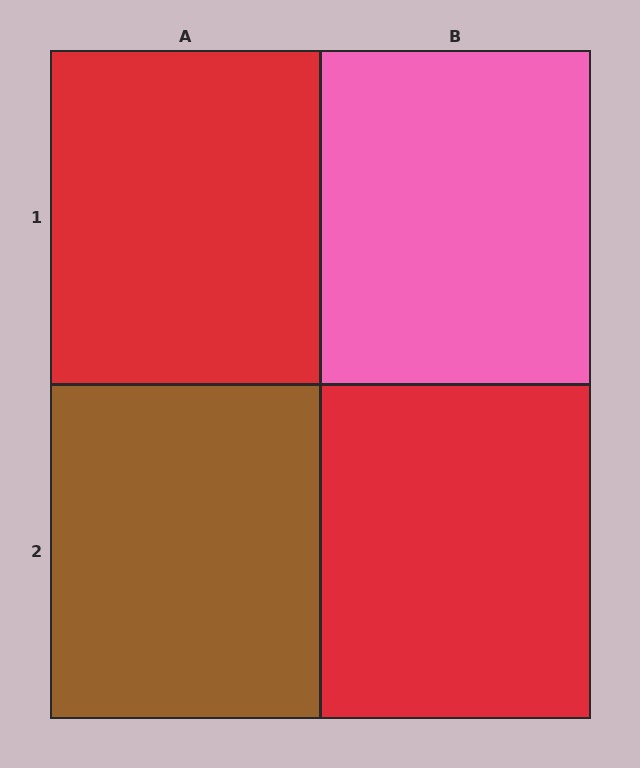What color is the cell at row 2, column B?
Red.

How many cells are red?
2 cells are red.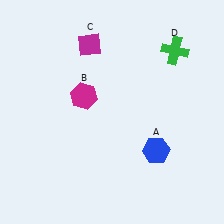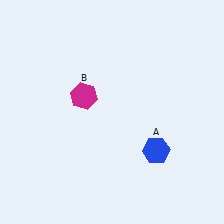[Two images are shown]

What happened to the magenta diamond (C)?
The magenta diamond (C) was removed in Image 2. It was in the top-left area of Image 1.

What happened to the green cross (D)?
The green cross (D) was removed in Image 2. It was in the top-right area of Image 1.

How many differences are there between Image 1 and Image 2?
There are 2 differences between the two images.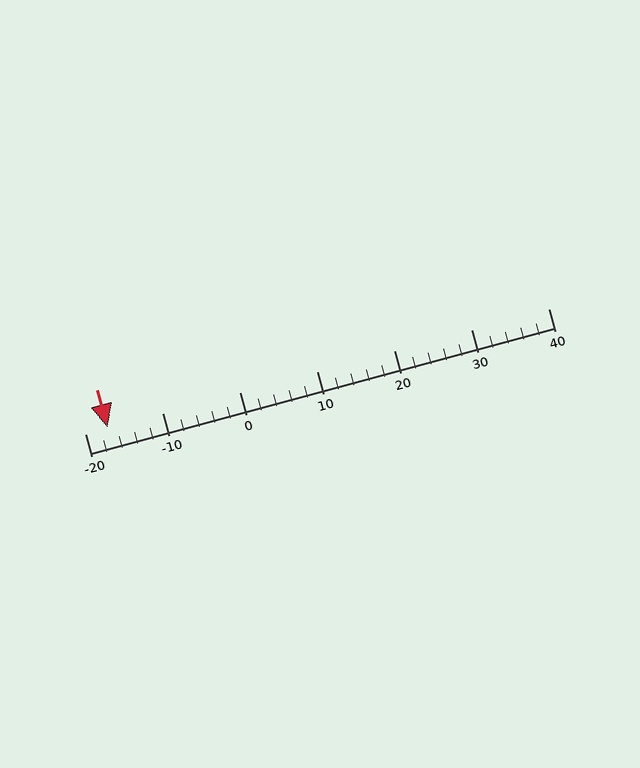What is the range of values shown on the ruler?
The ruler shows values from -20 to 40.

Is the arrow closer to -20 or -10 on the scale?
The arrow is closer to -20.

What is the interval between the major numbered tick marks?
The major tick marks are spaced 10 units apart.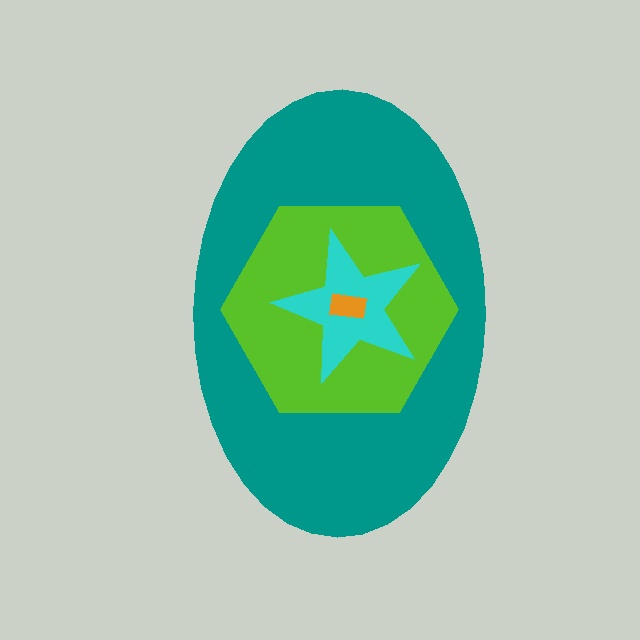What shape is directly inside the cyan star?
The orange rectangle.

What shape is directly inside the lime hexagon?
The cyan star.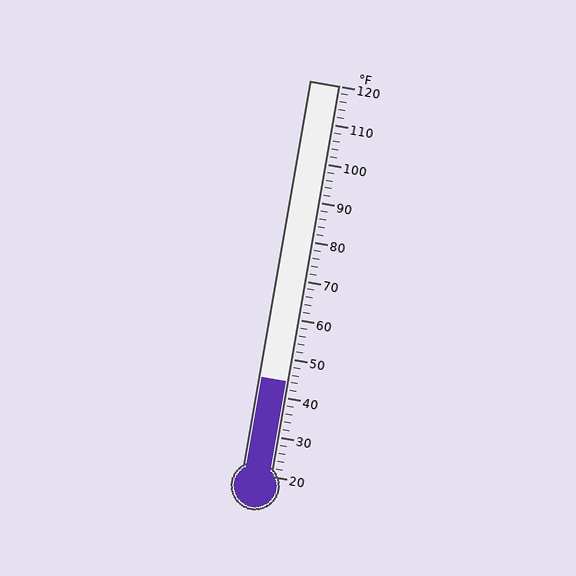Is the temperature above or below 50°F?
The temperature is below 50°F.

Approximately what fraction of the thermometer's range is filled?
The thermometer is filled to approximately 25% of its range.